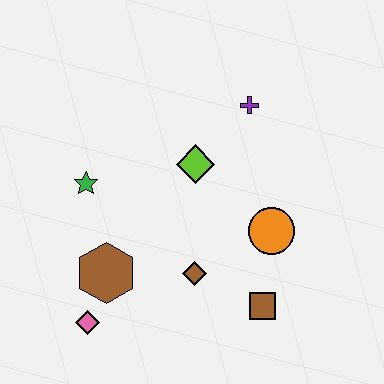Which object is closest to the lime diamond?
The purple cross is closest to the lime diamond.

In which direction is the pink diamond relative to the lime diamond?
The pink diamond is below the lime diamond.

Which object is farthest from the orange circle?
The pink diamond is farthest from the orange circle.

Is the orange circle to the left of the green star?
No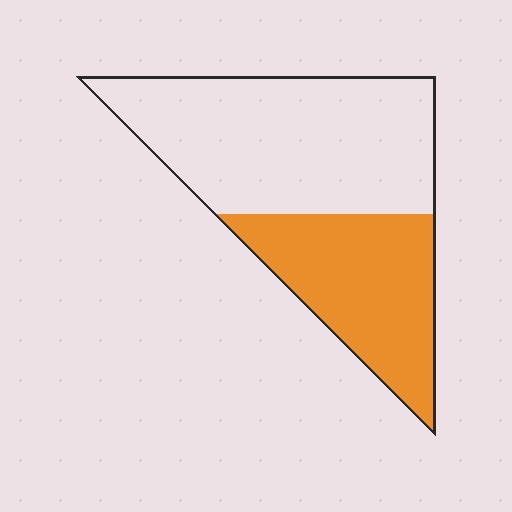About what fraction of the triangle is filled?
About three eighths (3/8).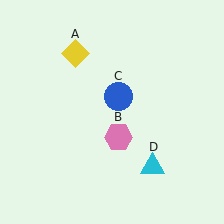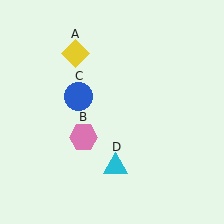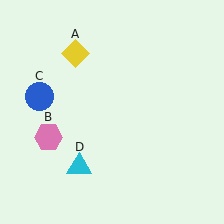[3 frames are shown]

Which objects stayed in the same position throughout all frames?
Yellow diamond (object A) remained stationary.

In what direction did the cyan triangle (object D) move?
The cyan triangle (object D) moved left.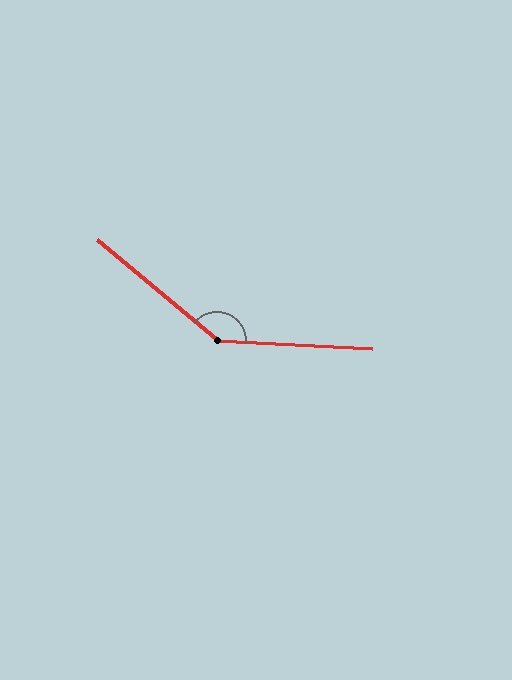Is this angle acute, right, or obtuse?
It is obtuse.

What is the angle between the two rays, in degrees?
Approximately 143 degrees.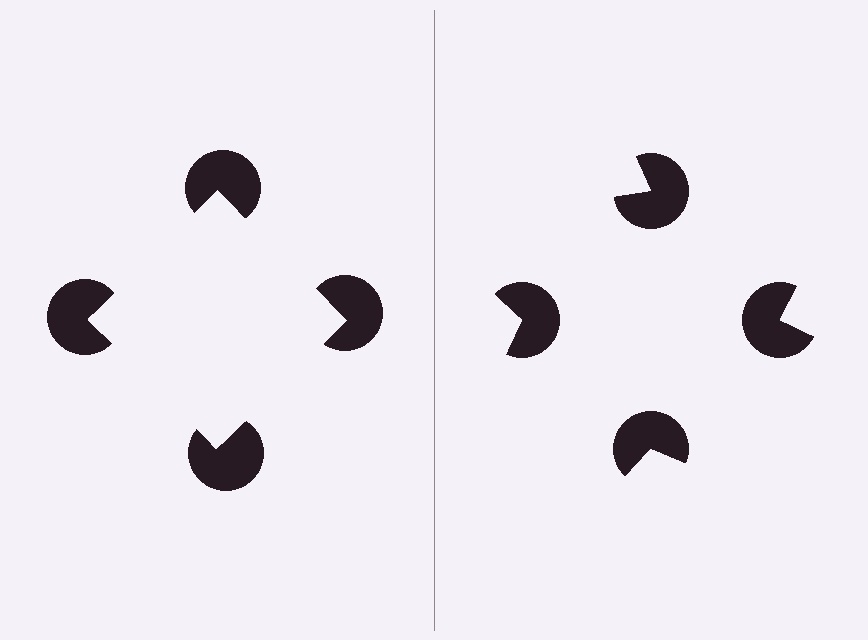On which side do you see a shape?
An illusory square appears on the left side. On the right side the wedge cuts are rotated, so no coherent shape forms.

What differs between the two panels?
The pac-man discs are positioned identically on both sides; only the wedge orientations differ. On the left they align to a square; on the right they are misaligned.